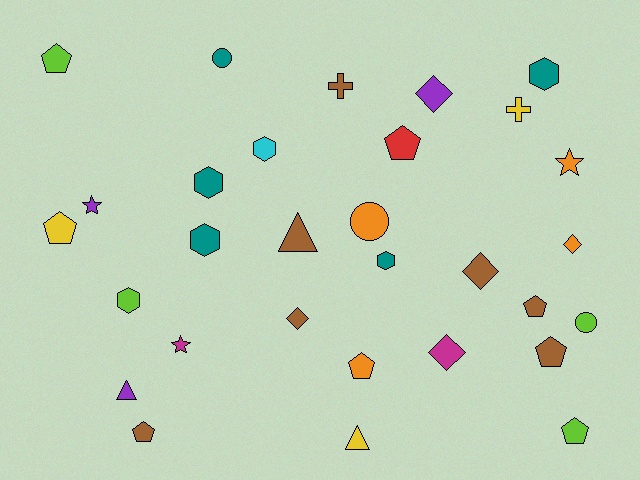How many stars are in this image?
There are 3 stars.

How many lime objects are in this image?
There are 4 lime objects.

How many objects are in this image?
There are 30 objects.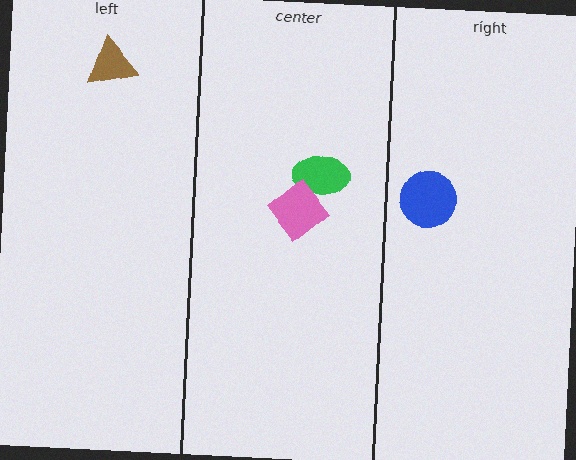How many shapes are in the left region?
1.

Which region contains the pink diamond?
The center region.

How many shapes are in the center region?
2.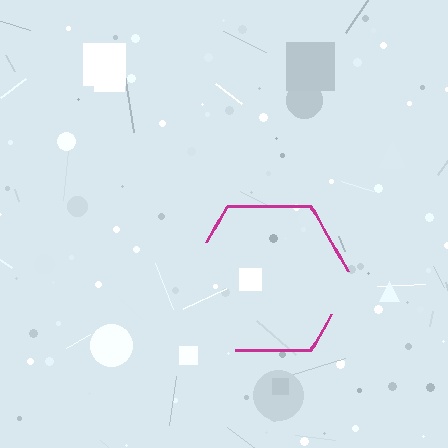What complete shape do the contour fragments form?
The contour fragments form a hexagon.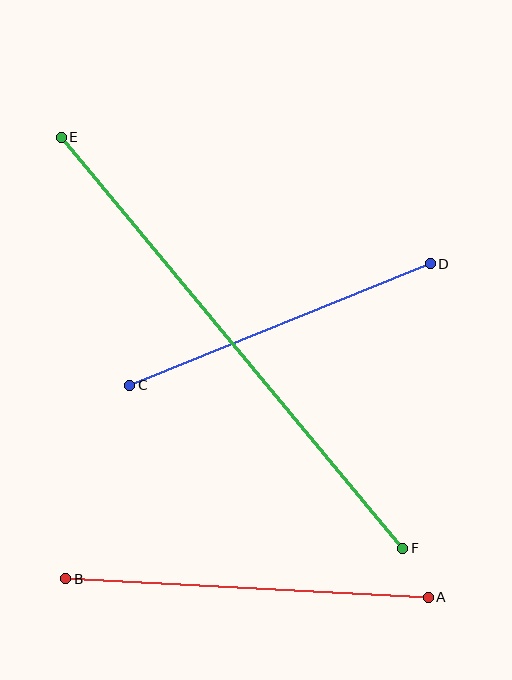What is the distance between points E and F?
The distance is approximately 534 pixels.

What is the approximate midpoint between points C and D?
The midpoint is at approximately (280, 325) pixels.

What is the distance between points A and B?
The distance is approximately 363 pixels.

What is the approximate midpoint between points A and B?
The midpoint is at approximately (247, 588) pixels.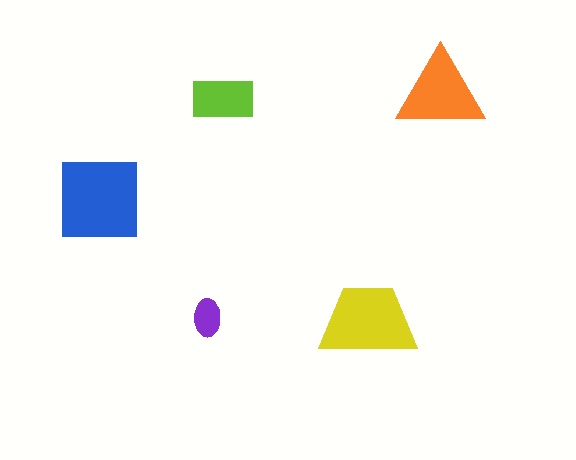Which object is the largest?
The blue square.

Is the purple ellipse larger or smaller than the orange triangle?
Smaller.